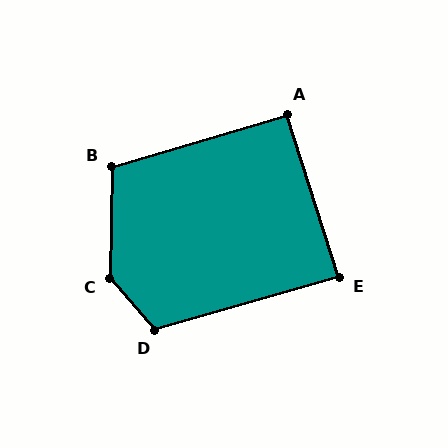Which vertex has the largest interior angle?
C, at approximately 138 degrees.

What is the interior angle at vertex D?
Approximately 115 degrees (obtuse).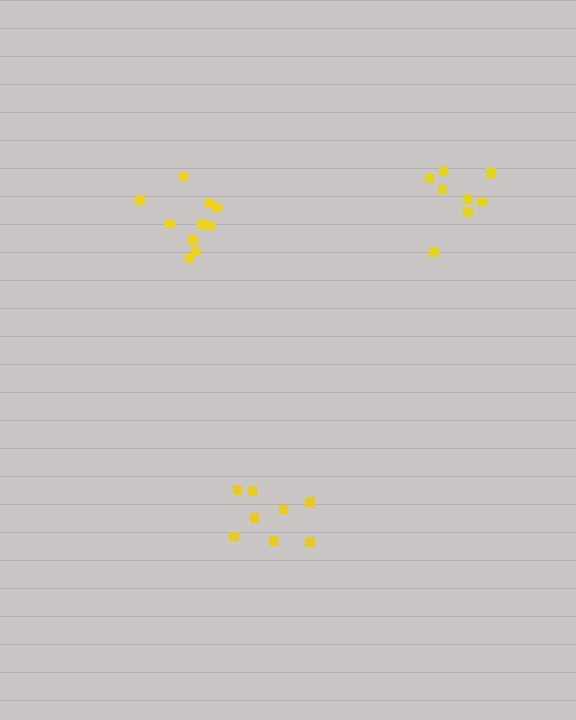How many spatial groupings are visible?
There are 3 spatial groupings.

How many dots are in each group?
Group 1: 10 dots, Group 2: 8 dots, Group 3: 8 dots (26 total).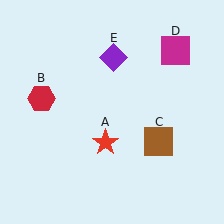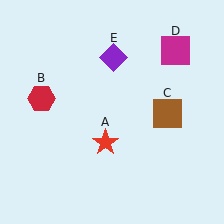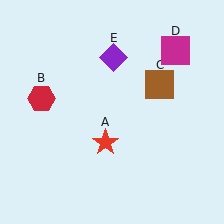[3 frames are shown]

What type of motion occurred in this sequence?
The brown square (object C) rotated counterclockwise around the center of the scene.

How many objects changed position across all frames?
1 object changed position: brown square (object C).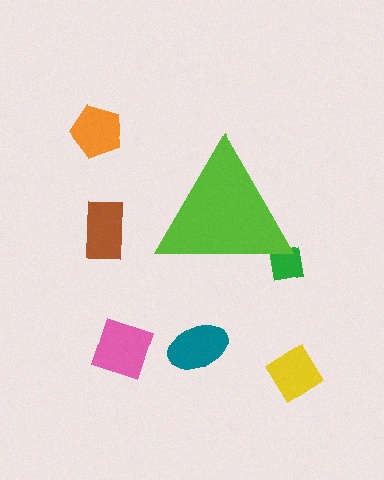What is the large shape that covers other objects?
A lime triangle.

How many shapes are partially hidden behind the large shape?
1 shape is partially hidden.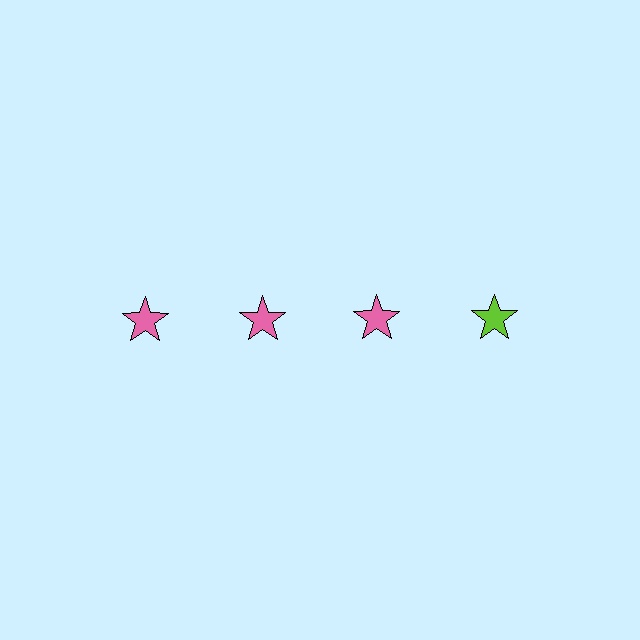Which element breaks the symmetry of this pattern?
The lime star in the top row, second from right column breaks the symmetry. All other shapes are pink stars.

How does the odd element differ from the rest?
It has a different color: lime instead of pink.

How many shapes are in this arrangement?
There are 4 shapes arranged in a grid pattern.